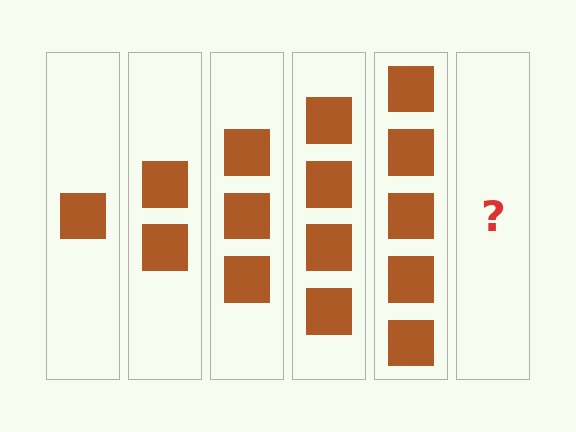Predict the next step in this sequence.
The next step is 6 squares.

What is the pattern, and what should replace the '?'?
The pattern is that each step adds one more square. The '?' should be 6 squares.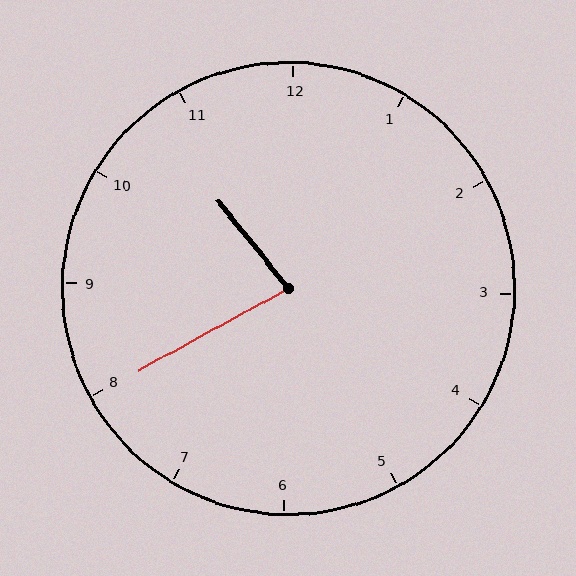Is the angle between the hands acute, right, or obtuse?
It is acute.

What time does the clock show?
10:40.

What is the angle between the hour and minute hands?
Approximately 80 degrees.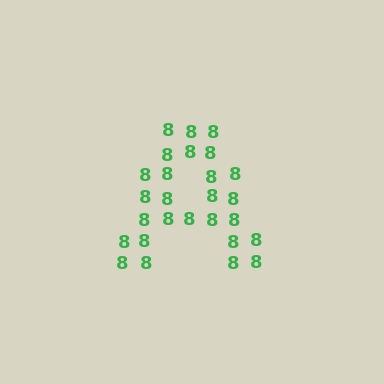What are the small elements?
The small elements are digit 8's.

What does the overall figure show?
The overall figure shows the letter A.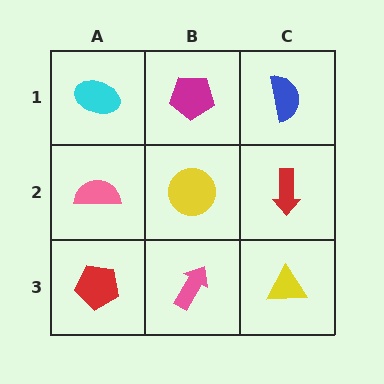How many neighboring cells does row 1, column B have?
3.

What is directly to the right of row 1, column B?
A blue semicircle.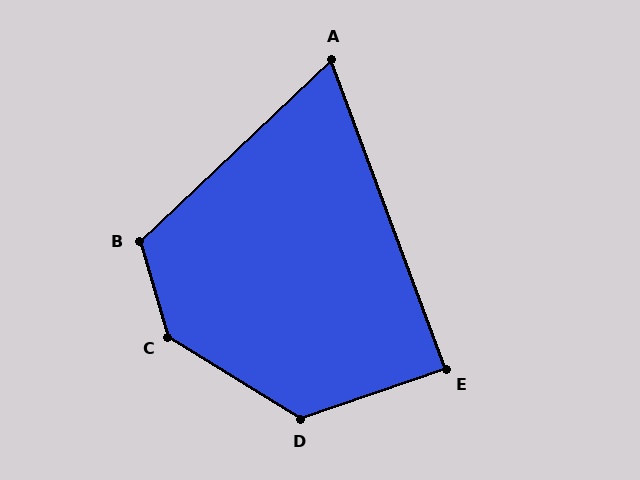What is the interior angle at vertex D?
Approximately 129 degrees (obtuse).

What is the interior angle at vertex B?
Approximately 117 degrees (obtuse).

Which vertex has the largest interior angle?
C, at approximately 138 degrees.